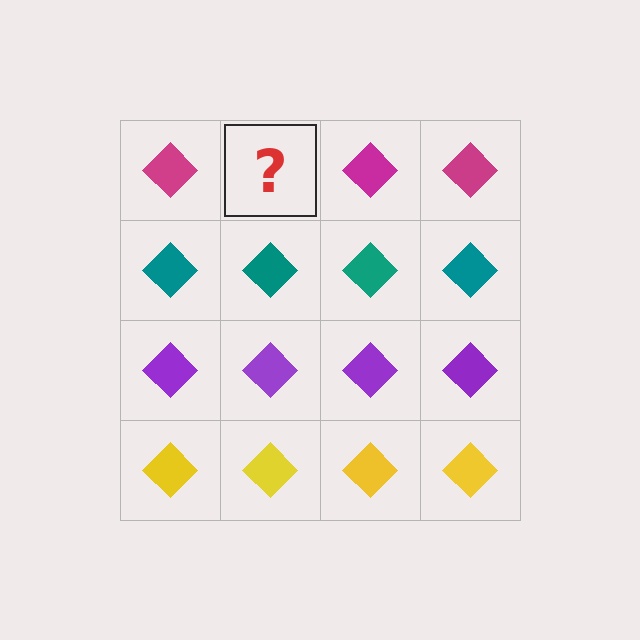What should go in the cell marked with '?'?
The missing cell should contain a magenta diamond.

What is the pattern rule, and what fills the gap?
The rule is that each row has a consistent color. The gap should be filled with a magenta diamond.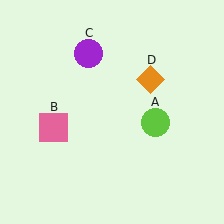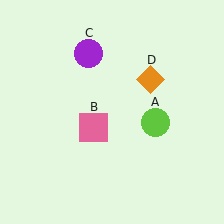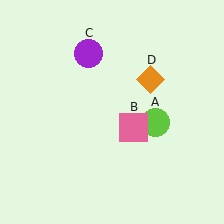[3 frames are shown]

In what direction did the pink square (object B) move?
The pink square (object B) moved right.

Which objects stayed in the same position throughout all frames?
Lime circle (object A) and purple circle (object C) and orange diamond (object D) remained stationary.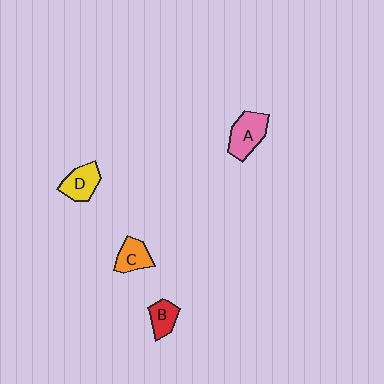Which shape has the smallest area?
Shape B (red).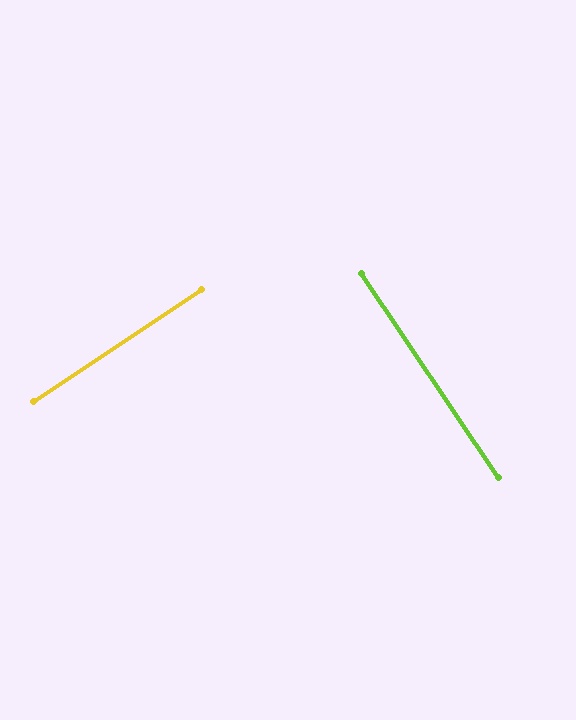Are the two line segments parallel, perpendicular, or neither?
Perpendicular — they meet at approximately 90°.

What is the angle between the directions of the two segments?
Approximately 90 degrees.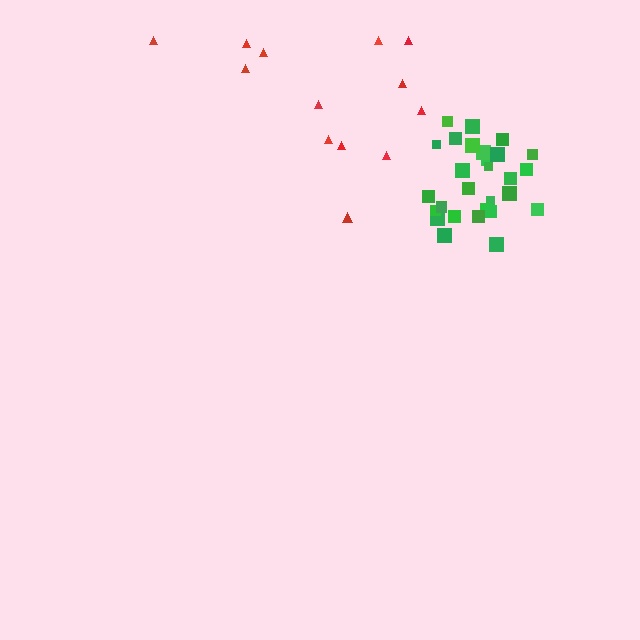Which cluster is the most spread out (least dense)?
Red.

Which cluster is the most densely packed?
Green.